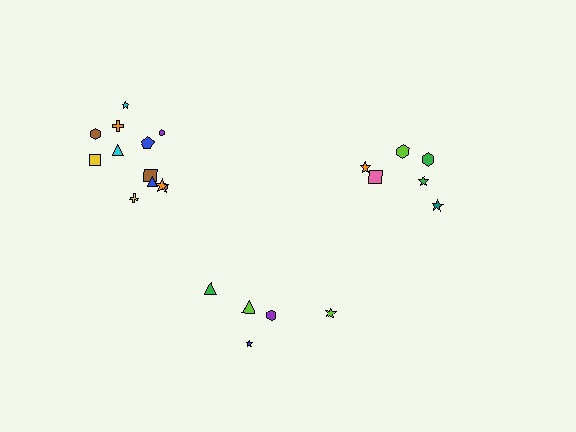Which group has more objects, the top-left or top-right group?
The top-left group.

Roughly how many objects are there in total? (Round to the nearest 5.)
Roughly 25 objects in total.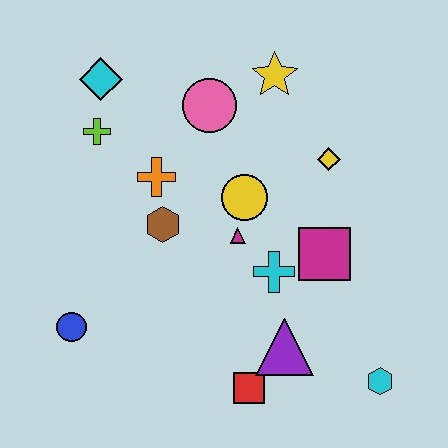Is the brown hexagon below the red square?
No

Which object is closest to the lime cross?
The cyan diamond is closest to the lime cross.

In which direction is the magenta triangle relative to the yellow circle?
The magenta triangle is below the yellow circle.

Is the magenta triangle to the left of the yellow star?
Yes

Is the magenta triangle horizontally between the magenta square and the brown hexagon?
Yes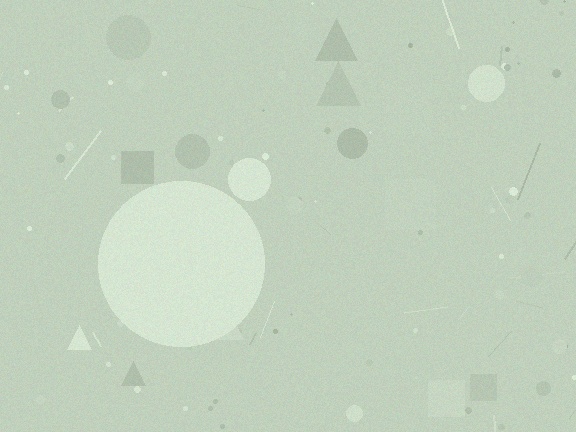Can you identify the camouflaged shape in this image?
The camouflaged shape is a circle.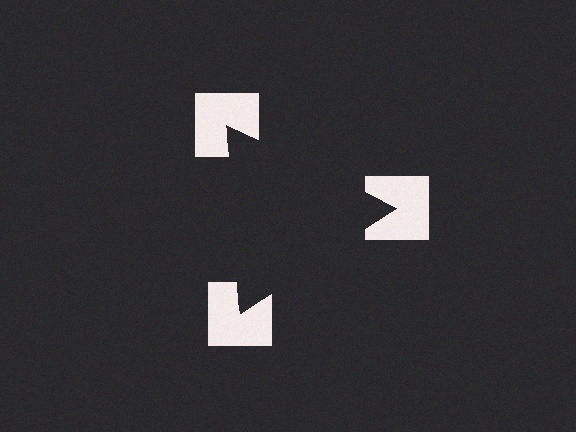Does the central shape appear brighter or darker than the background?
It typically appears slightly darker than the background, even though no actual brightness change is drawn.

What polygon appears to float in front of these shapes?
An illusory triangle — its edges are inferred from the aligned wedge cuts in the notched squares, not physically drawn.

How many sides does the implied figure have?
3 sides.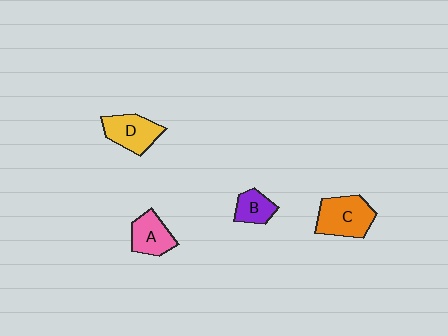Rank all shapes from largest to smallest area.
From largest to smallest: C (orange), D (yellow), A (pink), B (purple).